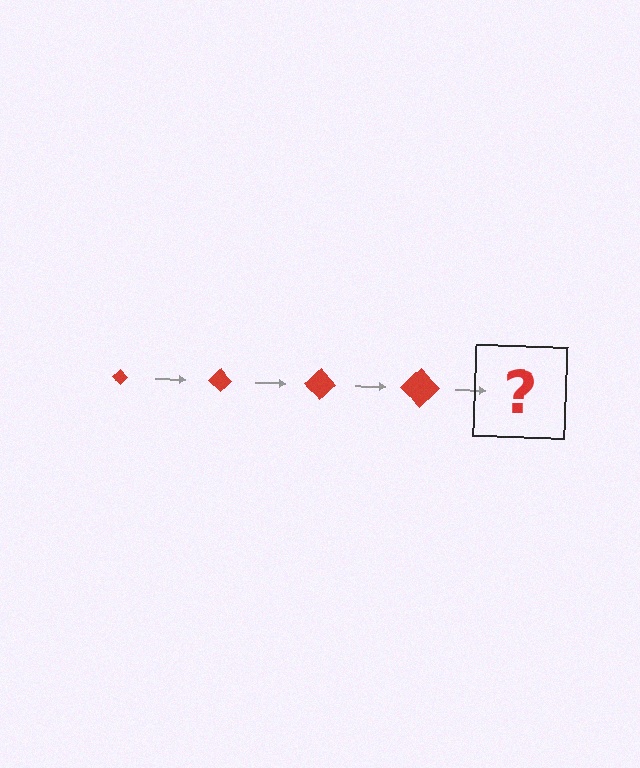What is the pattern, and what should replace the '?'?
The pattern is that the diamond gets progressively larger each step. The '?' should be a red diamond, larger than the previous one.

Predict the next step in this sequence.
The next step is a red diamond, larger than the previous one.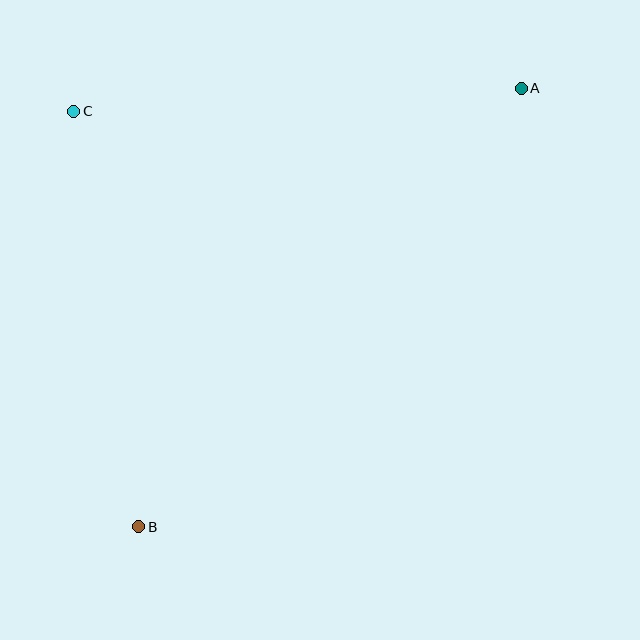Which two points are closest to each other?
Points B and C are closest to each other.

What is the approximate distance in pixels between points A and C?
The distance between A and C is approximately 448 pixels.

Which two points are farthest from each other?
Points A and B are farthest from each other.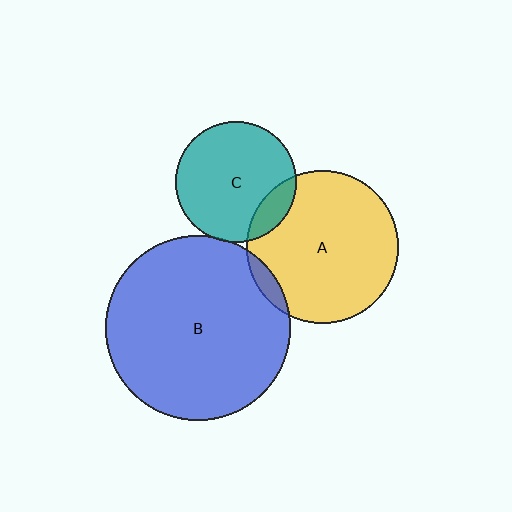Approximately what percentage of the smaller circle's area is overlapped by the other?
Approximately 5%.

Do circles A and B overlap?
Yes.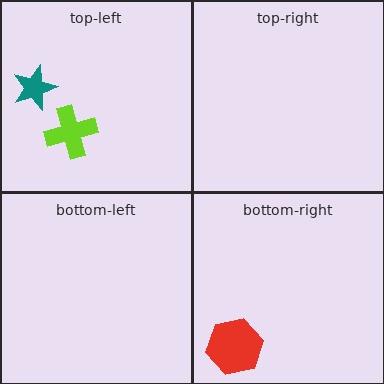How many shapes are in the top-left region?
2.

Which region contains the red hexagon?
The bottom-right region.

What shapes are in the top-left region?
The lime cross, the teal star.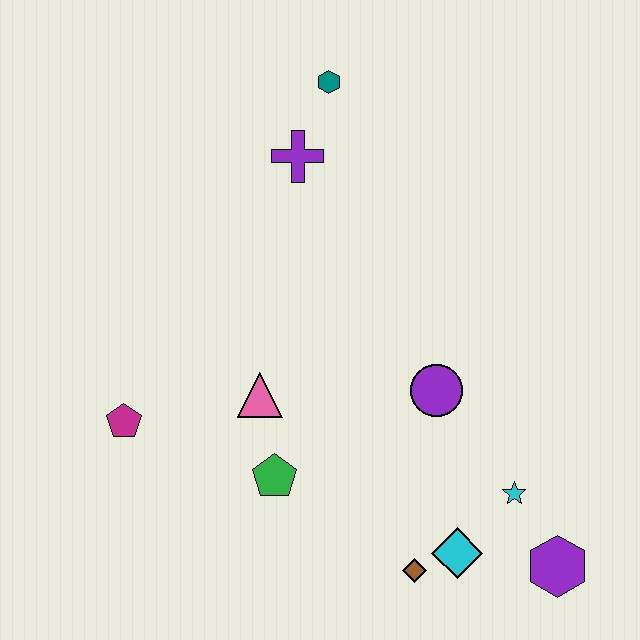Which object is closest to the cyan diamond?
The brown diamond is closest to the cyan diamond.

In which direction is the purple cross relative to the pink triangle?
The purple cross is above the pink triangle.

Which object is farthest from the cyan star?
The teal hexagon is farthest from the cyan star.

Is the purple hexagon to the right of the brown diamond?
Yes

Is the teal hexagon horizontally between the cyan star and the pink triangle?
Yes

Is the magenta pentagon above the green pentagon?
Yes